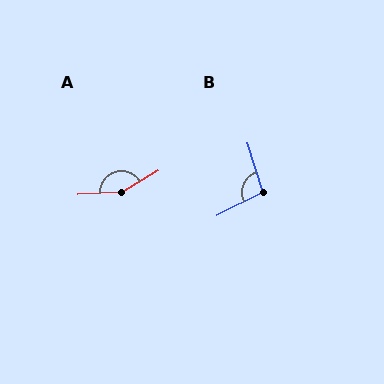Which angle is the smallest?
B, at approximately 100 degrees.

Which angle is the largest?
A, at approximately 153 degrees.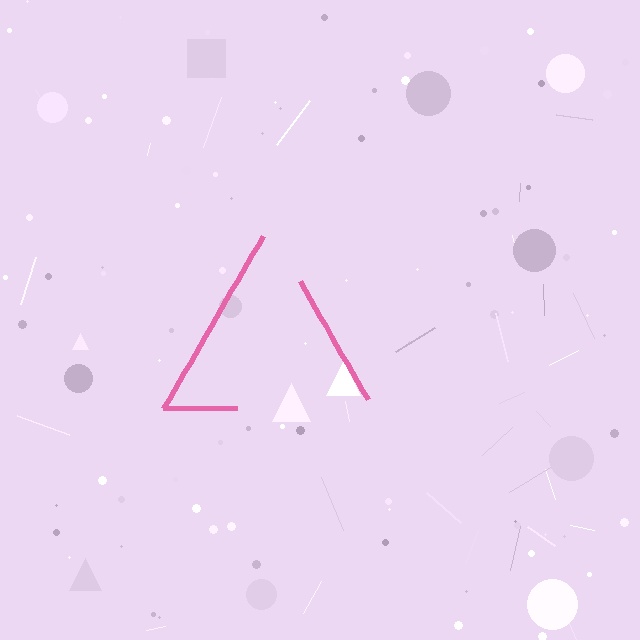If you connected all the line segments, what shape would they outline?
They would outline a triangle.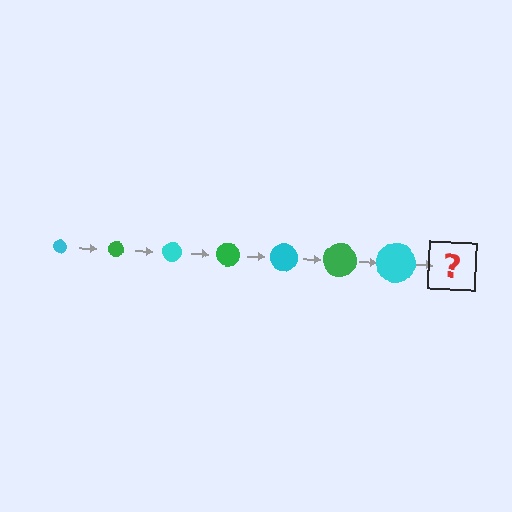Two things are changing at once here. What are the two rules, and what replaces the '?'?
The two rules are that the circle grows larger each step and the color cycles through cyan and green. The '?' should be a green circle, larger than the previous one.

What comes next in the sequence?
The next element should be a green circle, larger than the previous one.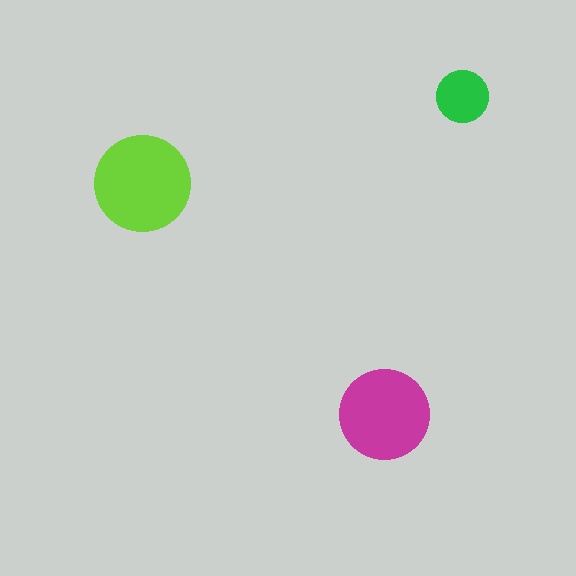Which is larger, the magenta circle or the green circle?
The magenta one.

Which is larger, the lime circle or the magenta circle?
The lime one.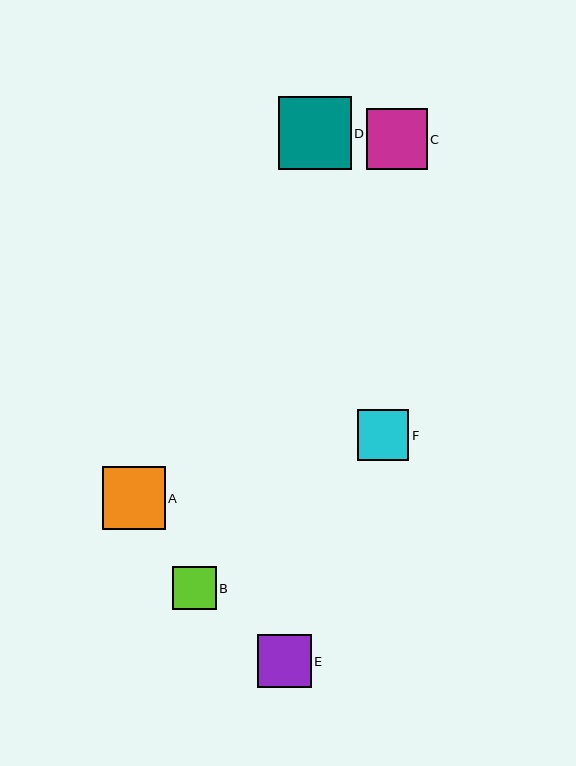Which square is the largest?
Square D is the largest with a size of approximately 73 pixels.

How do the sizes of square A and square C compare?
Square A and square C are approximately the same size.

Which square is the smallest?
Square B is the smallest with a size of approximately 43 pixels.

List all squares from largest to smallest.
From largest to smallest: D, A, C, E, F, B.